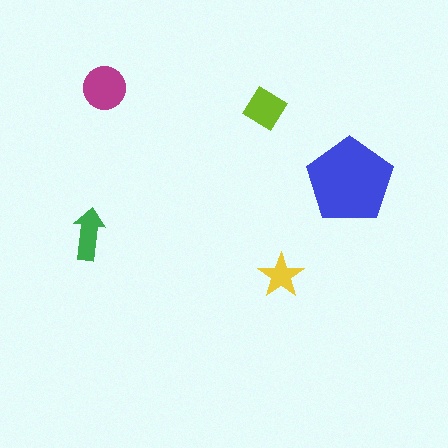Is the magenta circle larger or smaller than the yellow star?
Larger.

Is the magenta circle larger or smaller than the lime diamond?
Larger.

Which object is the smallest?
The yellow star.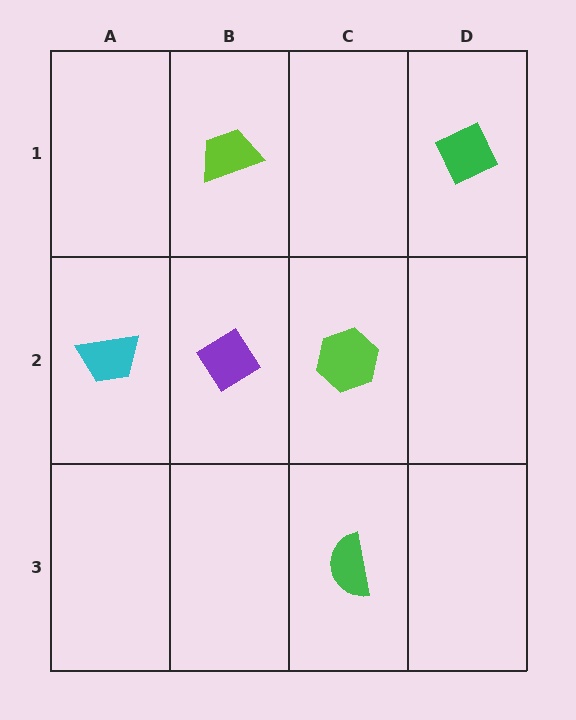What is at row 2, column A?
A cyan trapezoid.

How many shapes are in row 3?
1 shape.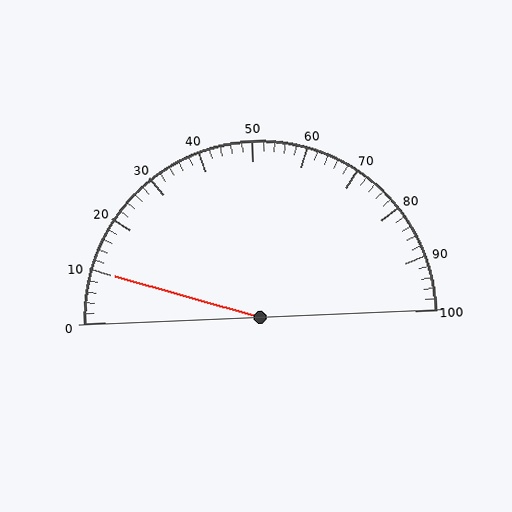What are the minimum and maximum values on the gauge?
The gauge ranges from 0 to 100.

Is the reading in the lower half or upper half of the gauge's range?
The reading is in the lower half of the range (0 to 100).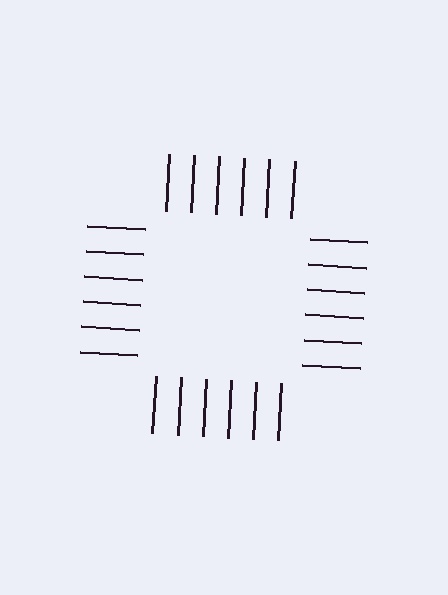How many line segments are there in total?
24 — 6 along each of the 4 edges.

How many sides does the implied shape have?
4 sides — the line-ends trace a square.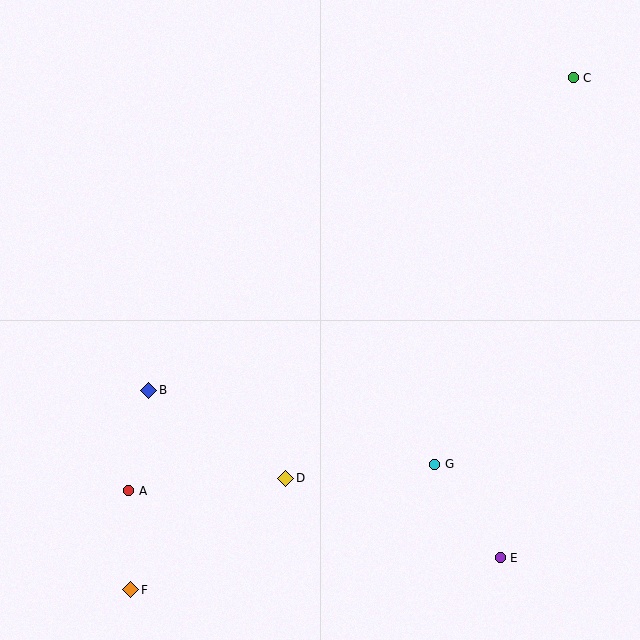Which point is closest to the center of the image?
Point D at (286, 478) is closest to the center.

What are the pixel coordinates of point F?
Point F is at (131, 590).